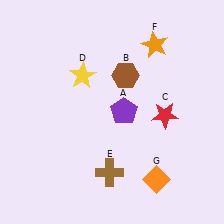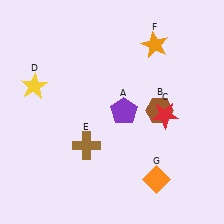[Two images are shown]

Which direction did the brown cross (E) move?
The brown cross (E) moved up.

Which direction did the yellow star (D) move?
The yellow star (D) moved left.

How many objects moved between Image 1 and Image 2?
3 objects moved between the two images.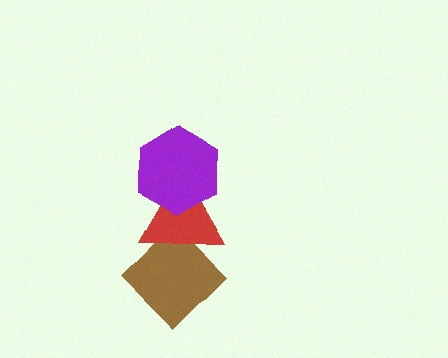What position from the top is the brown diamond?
The brown diamond is 3rd from the top.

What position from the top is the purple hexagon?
The purple hexagon is 1st from the top.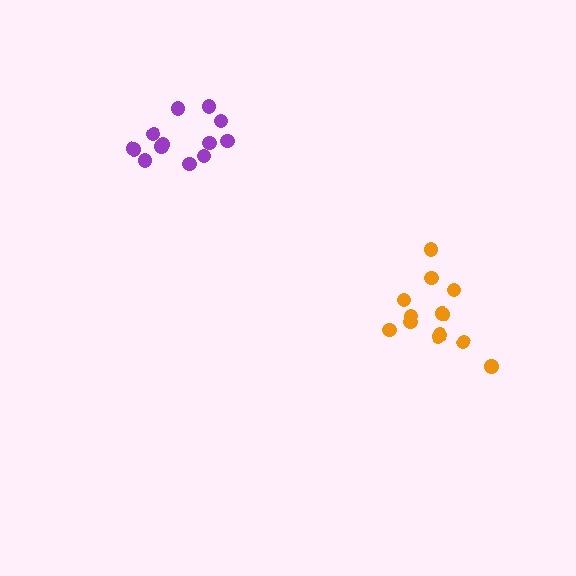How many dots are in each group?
Group 1: 12 dots, Group 2: 12 dots (24 total).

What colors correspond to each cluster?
The clusters are colored: orange, purple.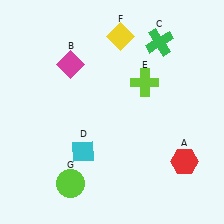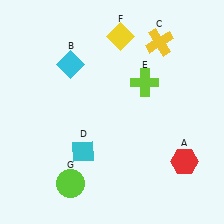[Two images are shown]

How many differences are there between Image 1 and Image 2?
There are 2 differences between the two images.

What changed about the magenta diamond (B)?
In Image 1, B is magenta. In Image 2, it changed to cyan.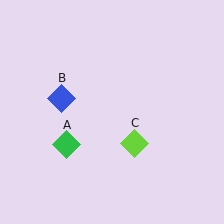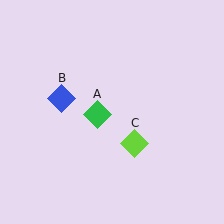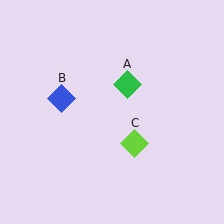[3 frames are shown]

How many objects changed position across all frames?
1 object changed position: green diamond (object A).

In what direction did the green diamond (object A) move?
The green diamond (object A) moved up and to the right.